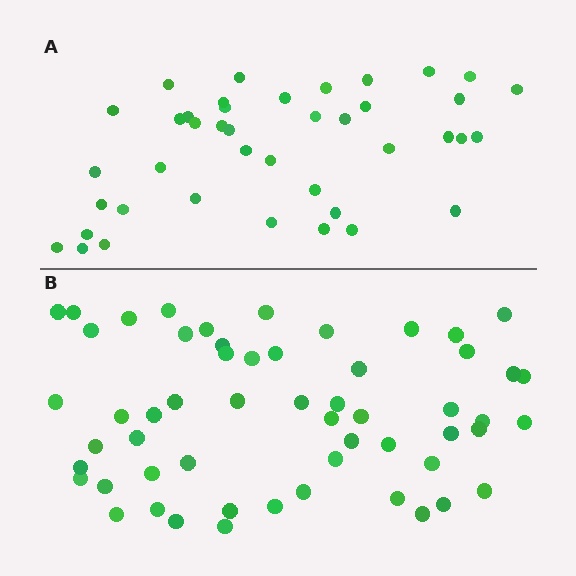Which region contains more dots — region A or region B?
Region B (the bottom region) has more dots.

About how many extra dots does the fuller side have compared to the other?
Region B has approximately 15 more dots than region A.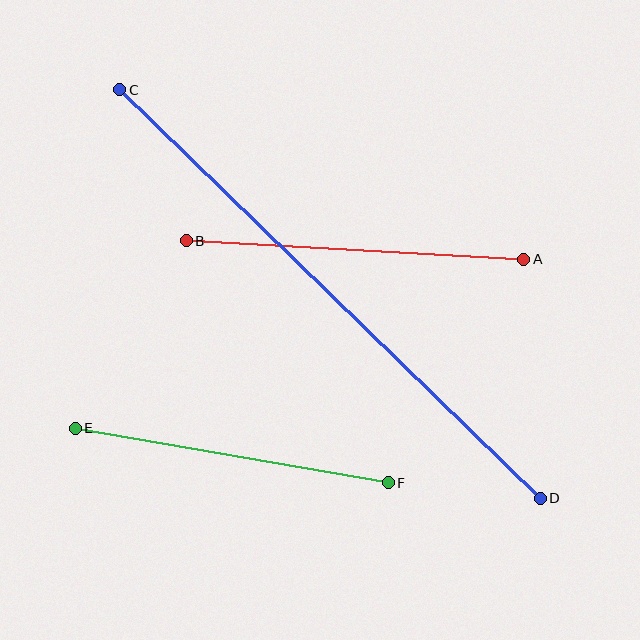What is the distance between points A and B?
The distance is approximately 338 pixels.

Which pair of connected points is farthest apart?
Points C and D are farthest apart.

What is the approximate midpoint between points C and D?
The midpoint is at approximately (330, 294) pixels.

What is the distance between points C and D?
The distance is approximately 586 pixels.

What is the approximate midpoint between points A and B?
The midpoint is at approximately (355, 250) pixels.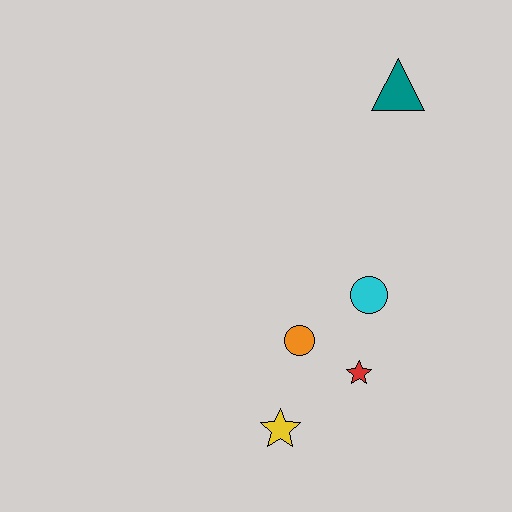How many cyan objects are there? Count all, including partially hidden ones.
There is 1 cyan object.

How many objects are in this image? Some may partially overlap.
There are 5 objects.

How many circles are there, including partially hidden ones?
There are 2 circles.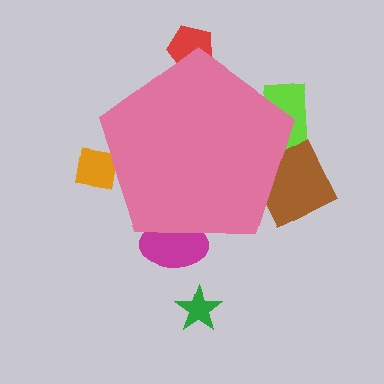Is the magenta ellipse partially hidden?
Yes, the magenta ellipse is partially hidden behind the pink pentagon.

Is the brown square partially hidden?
Yes, the brown square is partially hidden behind the pink pentagon.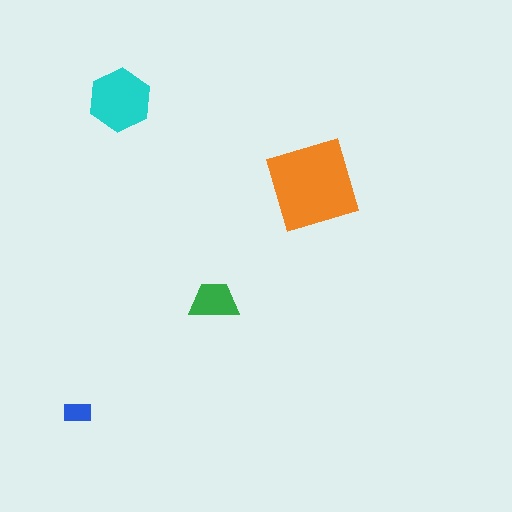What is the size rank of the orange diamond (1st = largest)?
1st.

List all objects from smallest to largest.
The blue rectangle, the green trapezoid, the cyan hexagon, the orange diamond.